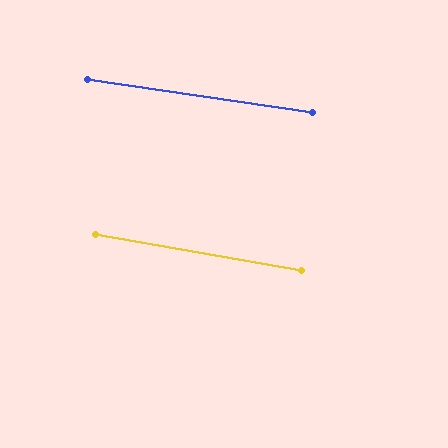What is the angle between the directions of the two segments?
Approximately 1 degree.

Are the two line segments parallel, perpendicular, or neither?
Parallel — their directions differ by only 1.5°.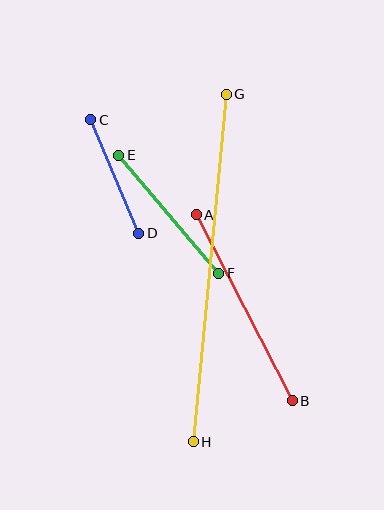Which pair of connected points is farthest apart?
Points G and H are farthest apart.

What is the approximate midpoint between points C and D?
The midpoint is at approximately (115, 176) pixels.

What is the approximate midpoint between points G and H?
The midpoint is at approximately (210, 268) pixels.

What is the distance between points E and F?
The distance is approximately 155 pixels.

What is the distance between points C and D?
The distance is approximately 123 pixels.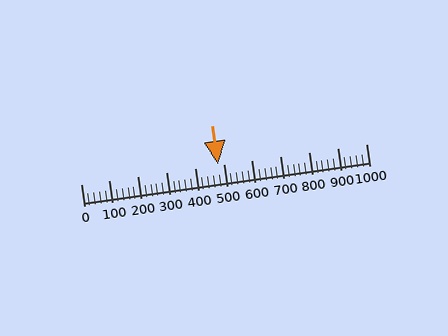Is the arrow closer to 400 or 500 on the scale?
The arrow is closer to 500.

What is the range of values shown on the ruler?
The ruler shows values from 0 to 1000.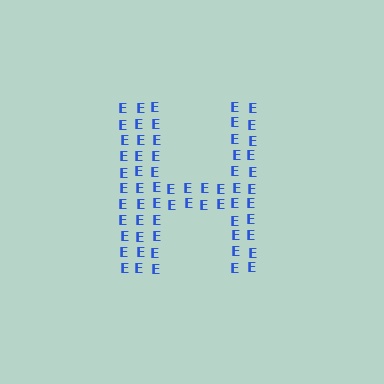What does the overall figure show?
The overall figure shows the letter H.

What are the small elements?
The small elements are letter E's.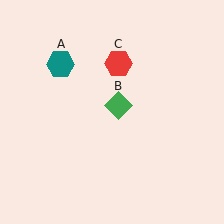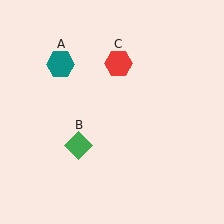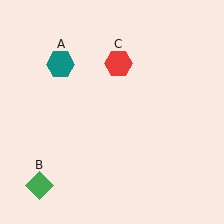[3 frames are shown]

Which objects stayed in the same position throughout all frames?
Teal hexagon (object A) and red hexagon (object C) remained stationary.